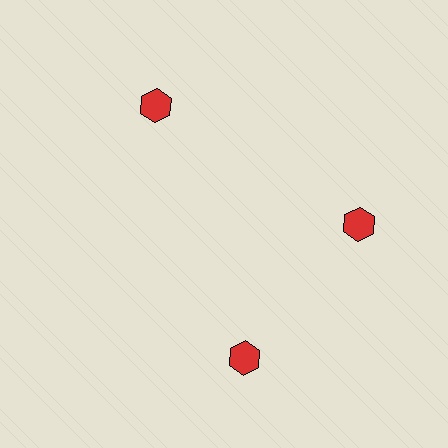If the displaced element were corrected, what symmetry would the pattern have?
It would have 3-fold rotational symmetry — the pattern would map onto itself every 120 degrees.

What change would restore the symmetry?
The symmetry would be restored by rotating it back into even spacing with its neighbors so that all 3 hexagons sit at equal angles and equal distance from the center.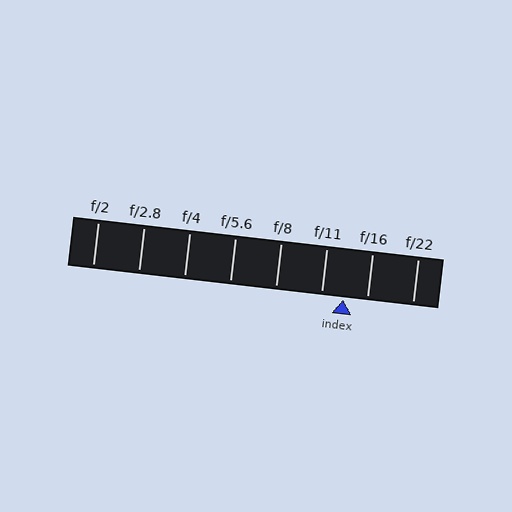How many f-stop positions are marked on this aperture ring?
There are 8 f-stop positions marked.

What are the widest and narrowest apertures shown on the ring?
The widest aperture shown is f/2 and the narrowest is f/22.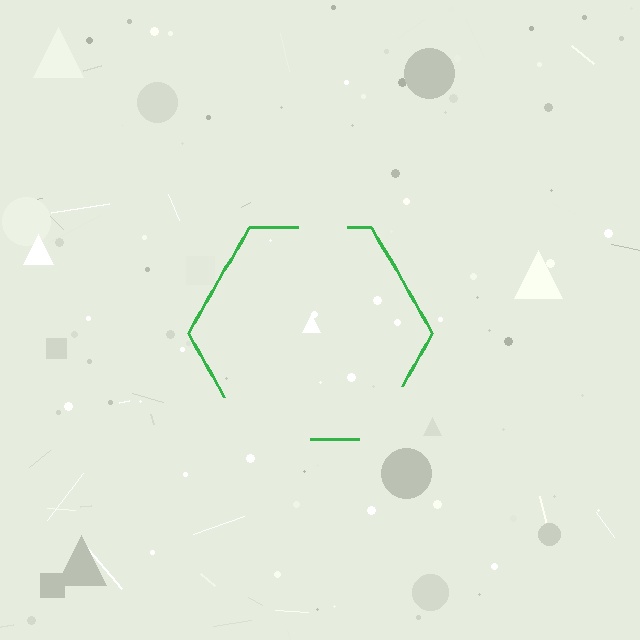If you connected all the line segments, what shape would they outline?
They would outline a hexagon.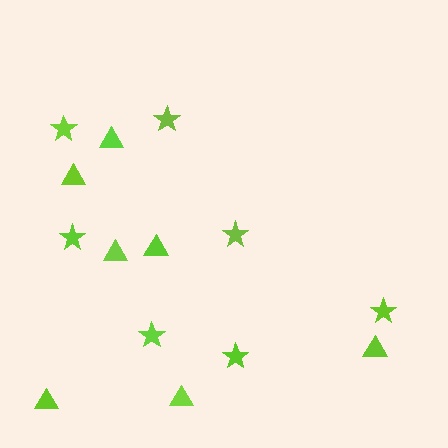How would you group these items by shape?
There are 2 groups: one group of triangles (7) and one group of stars (7).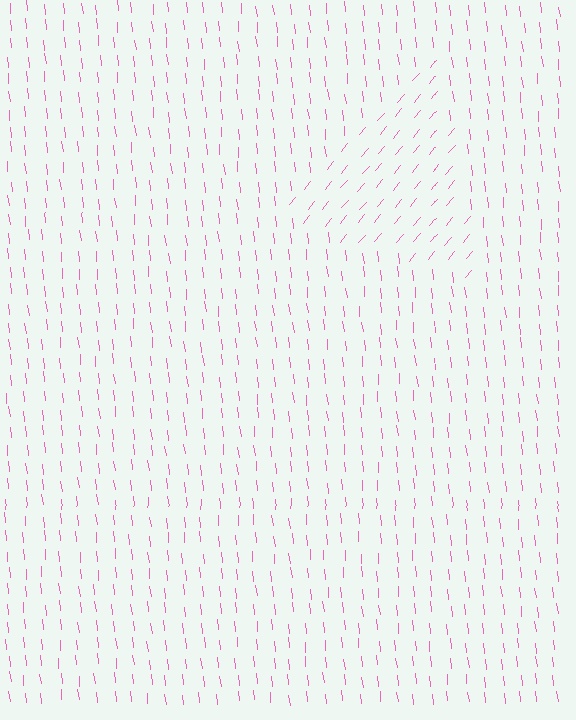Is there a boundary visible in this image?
Yes, there is a texture boundary formed by a change in line orientation.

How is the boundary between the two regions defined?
The boundary is defined purely by a change in line orientation (approximately 45 degrees difference). All lines are the same color and thickness.